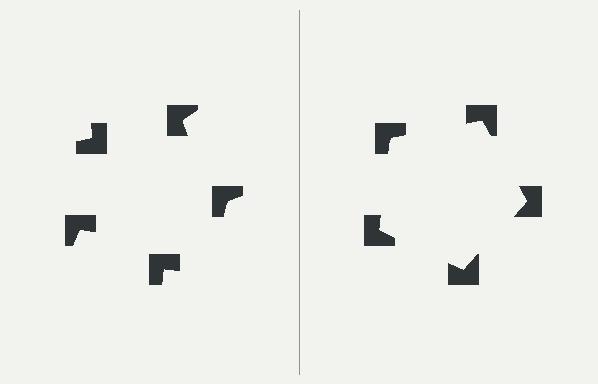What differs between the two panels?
The notched squares are positioned identically on both sides; only the wedge orientations differ. On the right they align to a pentagon; on the left they are misaligned.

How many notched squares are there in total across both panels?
10 — 5 on each side.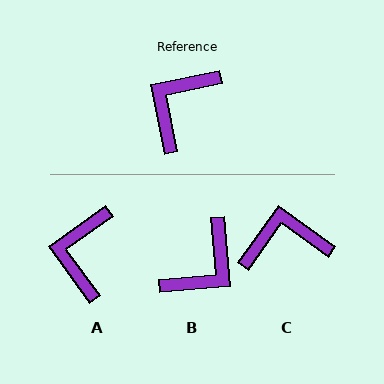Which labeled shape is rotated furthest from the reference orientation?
B, about 173 degrees away.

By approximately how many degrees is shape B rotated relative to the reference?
Approximately 173 degrees counter-clockwise.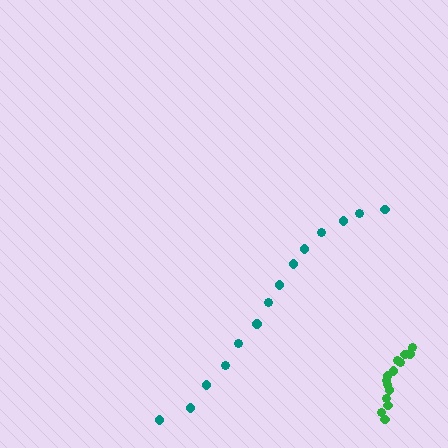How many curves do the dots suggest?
There are 2 distinct paths.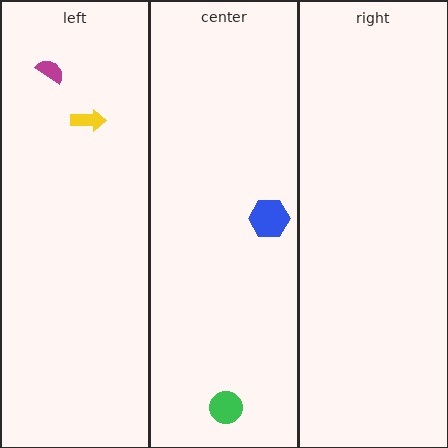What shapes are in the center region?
The green circle, the blue hexagon.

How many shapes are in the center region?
2.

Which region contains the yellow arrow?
The left region.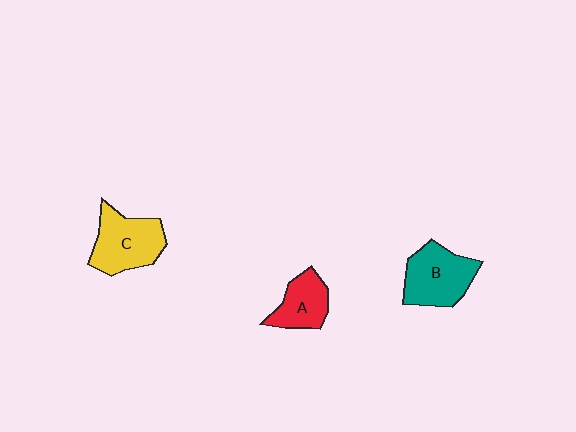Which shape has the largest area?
Shape C (yellow).